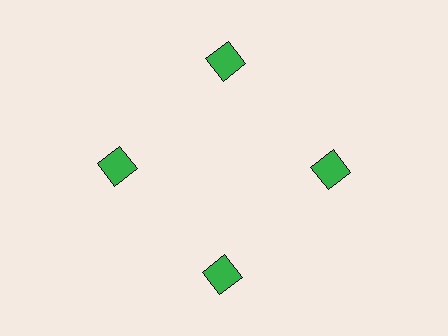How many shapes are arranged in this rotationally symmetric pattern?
There are 4 shapes, arranged in 4 groups of 1.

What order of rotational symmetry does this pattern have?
This pattern has 4-fold rotational symmetry.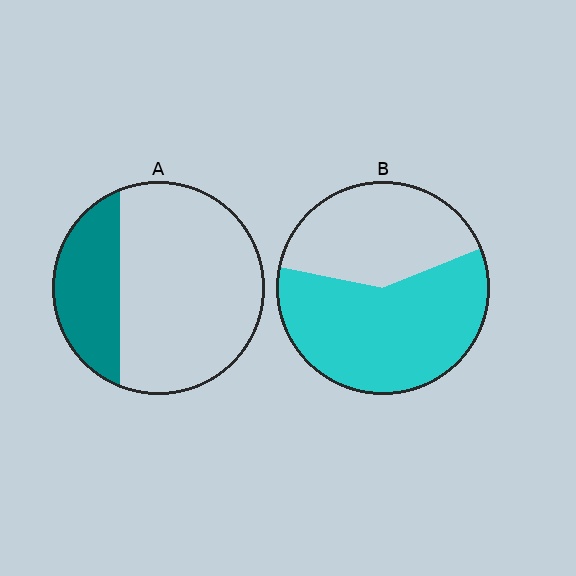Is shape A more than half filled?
No.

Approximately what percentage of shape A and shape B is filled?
A is approximately 25% and B is approximately 60%.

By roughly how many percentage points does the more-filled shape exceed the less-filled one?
By roughly 30 percentage points (B over A).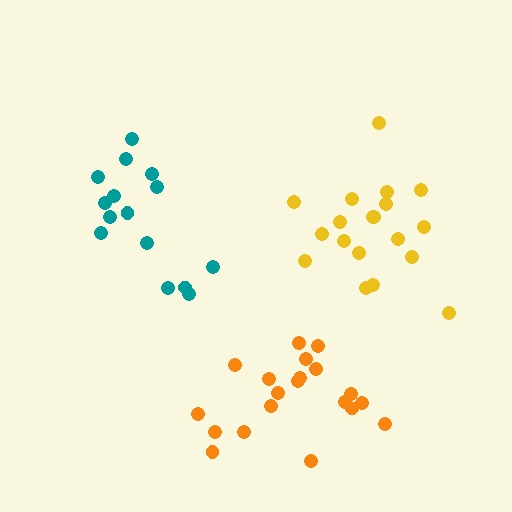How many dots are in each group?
Group 1: 19 dots, Group 2: 15 dots, Group 3: 20 dots (54 total).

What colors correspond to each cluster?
The clusters are colored: yellow, teal, orange.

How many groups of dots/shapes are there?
There are 3 groups.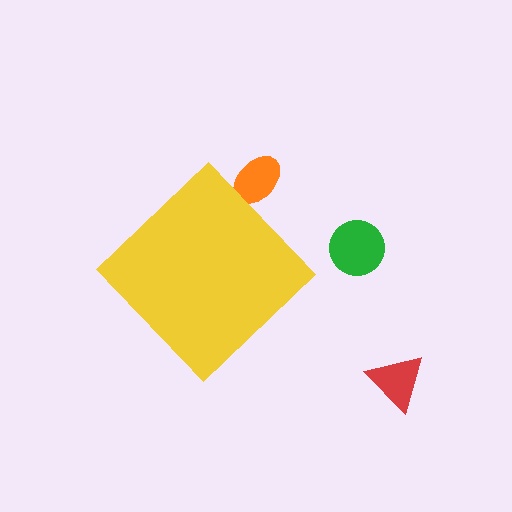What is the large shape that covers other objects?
A yellow diamond.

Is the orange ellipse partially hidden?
Yes, the orange ellipse is partially hidden behind the yellow diamond.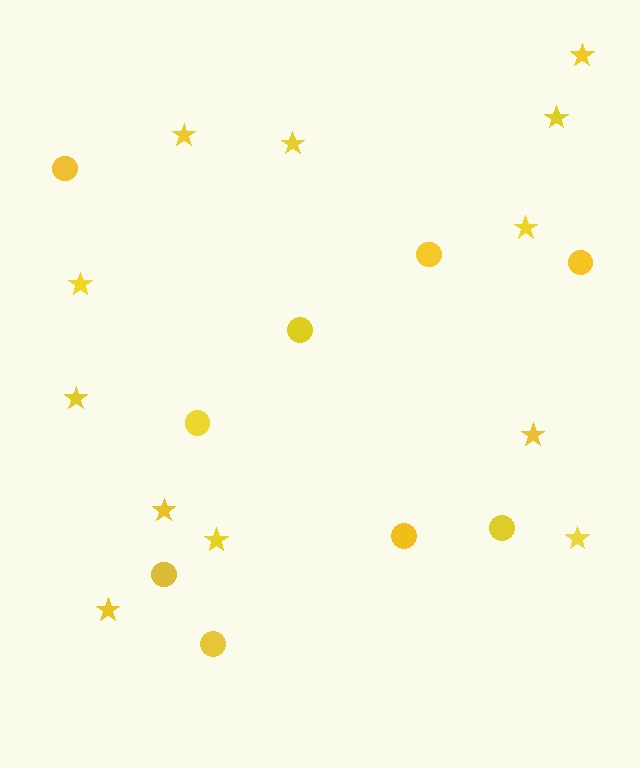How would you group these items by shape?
There are 2 groups: one group of circles (9) and one group of stars (12).